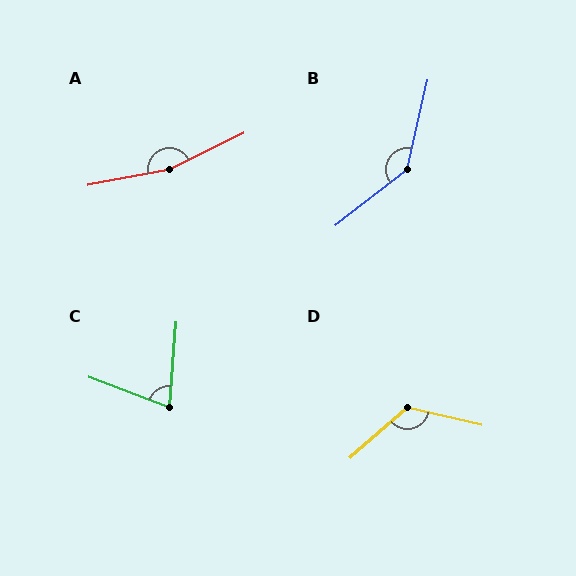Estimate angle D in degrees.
Approximately 125 degrees.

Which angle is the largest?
A, at approximately 165 degrees.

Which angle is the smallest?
C, at approximately 73 degrees.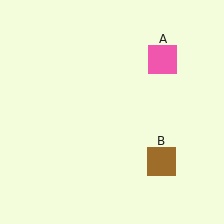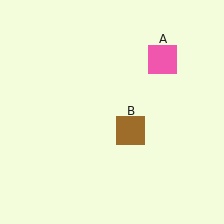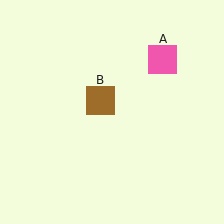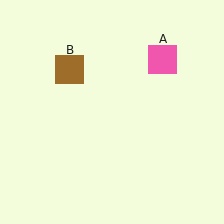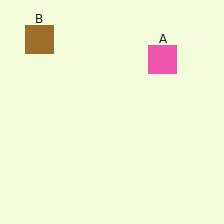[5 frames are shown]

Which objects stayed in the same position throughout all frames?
Pink square (object A) remained stationary.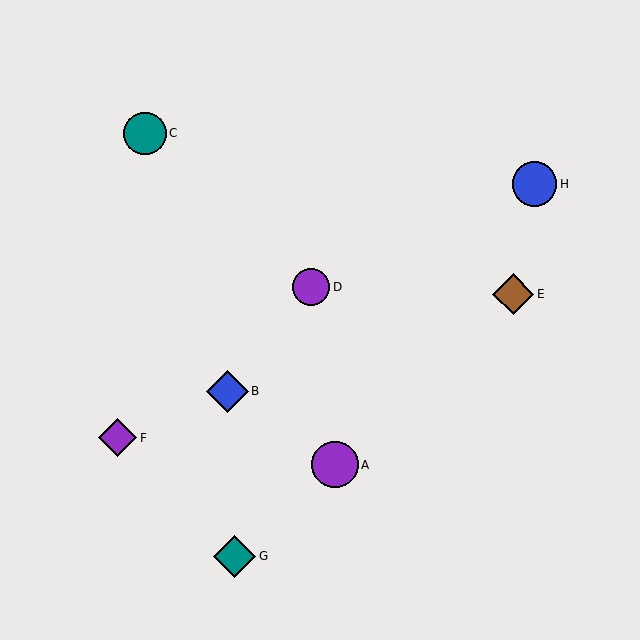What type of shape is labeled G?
Shape G is a teal diamond.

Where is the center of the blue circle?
The center of the blue circle is at (535, 184).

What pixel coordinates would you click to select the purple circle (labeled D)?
Click at (311, 287) to select the purple circle D.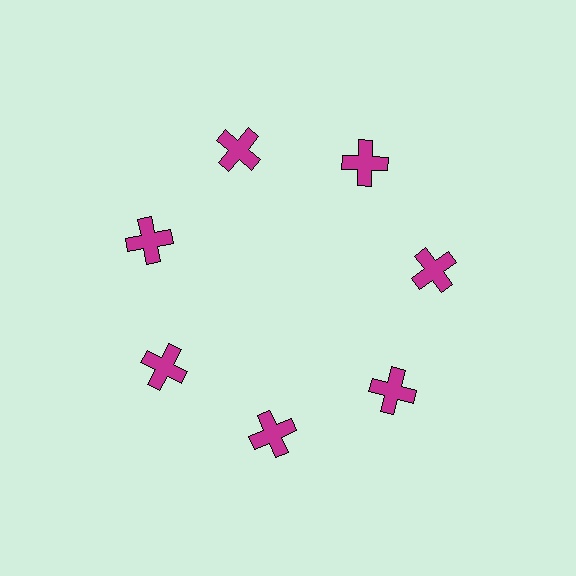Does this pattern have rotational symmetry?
Yes, this pattern has 7-fold rotational symmetry. It looks the same after rotating 51 degrees around the center.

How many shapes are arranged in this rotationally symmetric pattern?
There are 7 shapes, arranged in 7 groups of 1.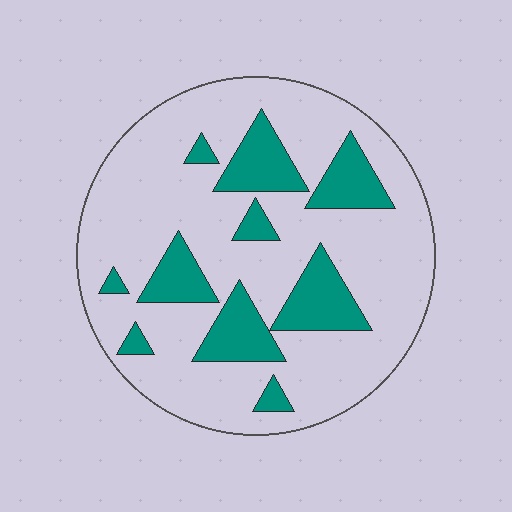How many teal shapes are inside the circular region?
10.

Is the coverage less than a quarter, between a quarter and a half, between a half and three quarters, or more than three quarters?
Less than a quarter.